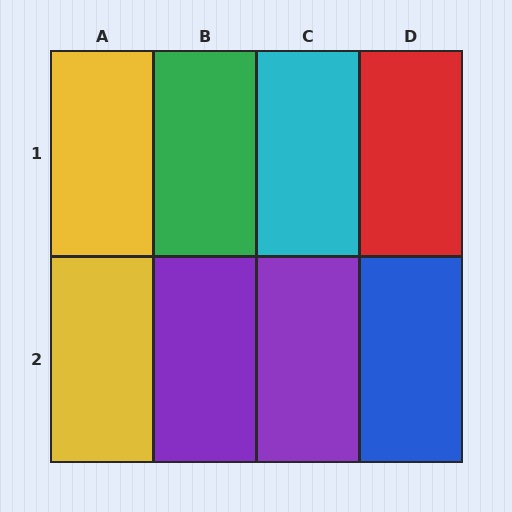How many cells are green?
1 cell is green.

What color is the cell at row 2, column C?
Purple.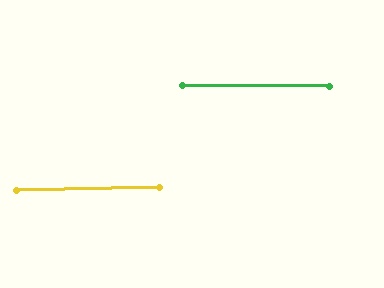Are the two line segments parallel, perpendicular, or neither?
Parallel — their directions differ by only 1.1°.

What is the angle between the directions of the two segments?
Approximately 1 degree.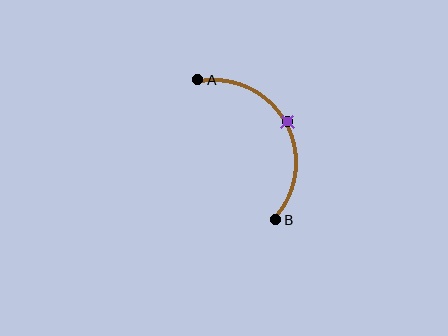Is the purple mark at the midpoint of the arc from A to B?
Yes. The purple mark lies on the arc at equal arc-length from both A and B — it is the arc midpoint.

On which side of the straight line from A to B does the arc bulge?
The arc bulges to the right of the straight line connecting A and B.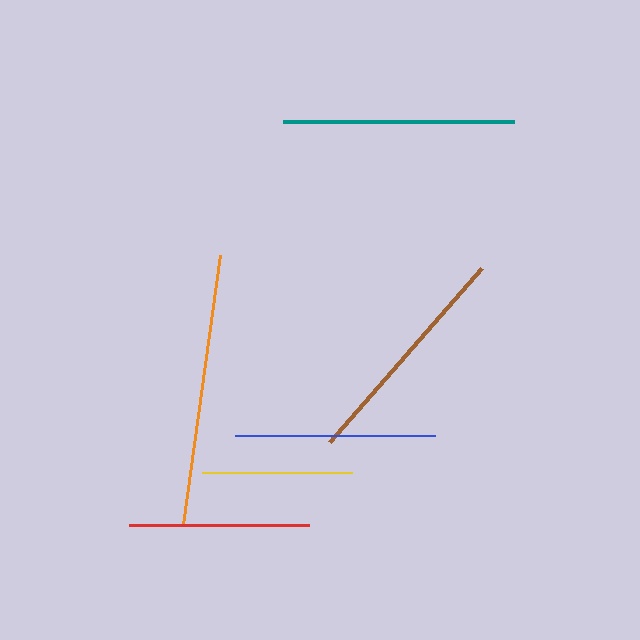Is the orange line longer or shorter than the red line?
The orange line is longer than the red line.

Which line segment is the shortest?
The yellow line is the shortest at approximately 150 pixels.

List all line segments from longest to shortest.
From longest to shortest: orange, brown, teal, blue, red, yellow.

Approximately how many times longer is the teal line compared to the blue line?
The teal line is approximately 1.2 times the length of the blue line.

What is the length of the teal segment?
The teal segment is approximately 231 pixels long.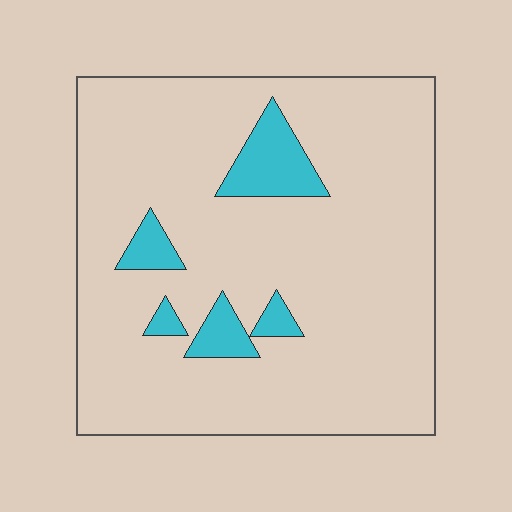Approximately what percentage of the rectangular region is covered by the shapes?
Approximately 10%.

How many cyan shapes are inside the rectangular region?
5.